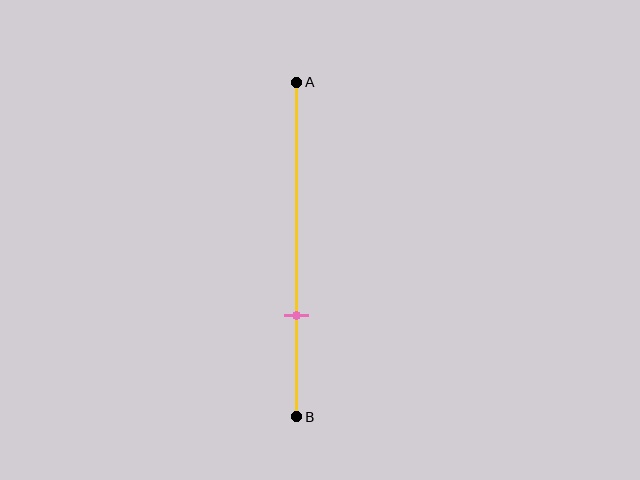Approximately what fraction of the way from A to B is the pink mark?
The pink mark is approximately 70% of the way from A to B.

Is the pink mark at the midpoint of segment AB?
No, the mark is at about 70% from A, not at the 50% midpoint.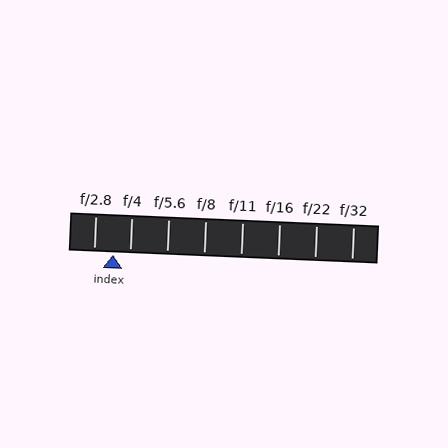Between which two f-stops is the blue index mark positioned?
The index mark is between f/2.8 and f/4.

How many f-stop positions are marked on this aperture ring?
There are 8 f-stop positions marked.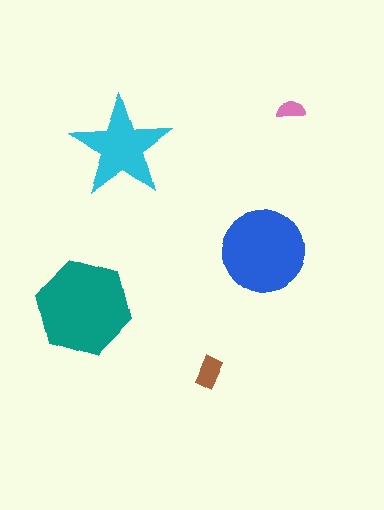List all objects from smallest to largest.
The pink semicircle, the brown rectangle, the cyan star, the blue circle, the teal hexagon.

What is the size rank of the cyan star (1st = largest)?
3rd.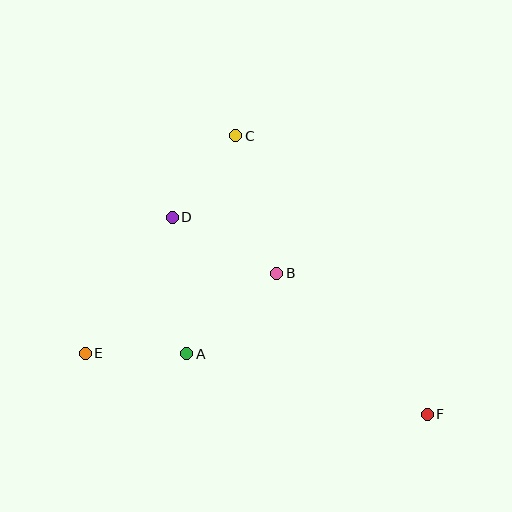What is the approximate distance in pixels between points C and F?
The distance between C and F is approximately 338 pixels.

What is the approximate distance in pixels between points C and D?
The distance between C and D is approximately 104 pixels.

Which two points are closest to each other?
Points A and E are closest to each other.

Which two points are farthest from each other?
Points E and F are farthest from each other.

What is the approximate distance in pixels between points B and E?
The distance between B and E is approximately 208 pixels.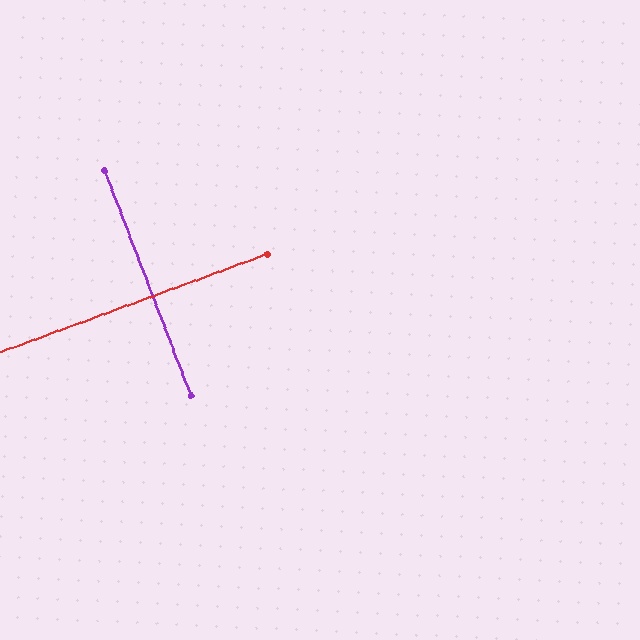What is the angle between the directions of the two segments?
Approximately 89 degrees.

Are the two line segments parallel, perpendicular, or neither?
Perpendicular — they meet at approximately 89°.